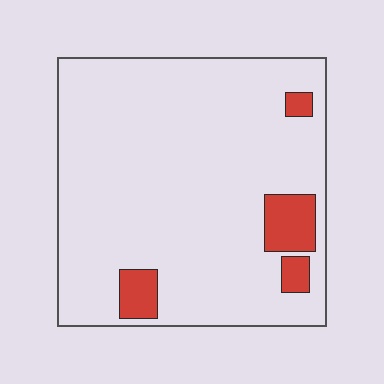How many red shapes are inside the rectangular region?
4.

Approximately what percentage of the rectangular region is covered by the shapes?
Approximately 10%.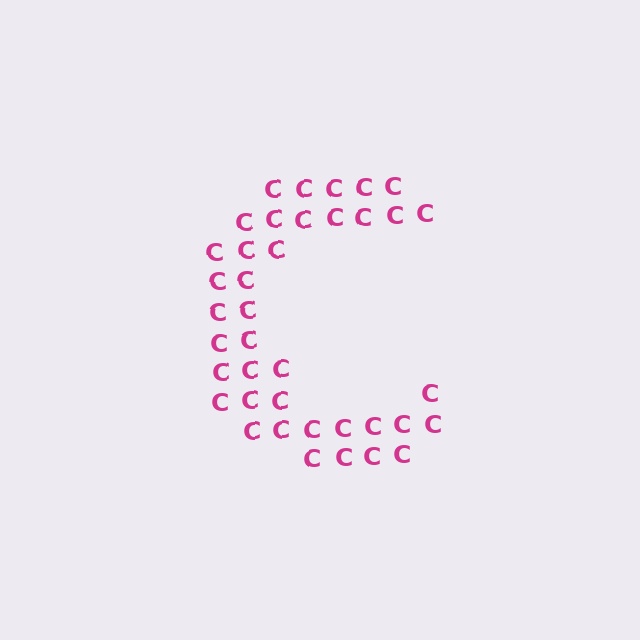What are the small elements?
The small elements are letter C's.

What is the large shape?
The large shape is the letter C.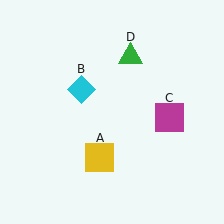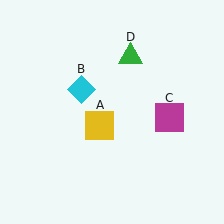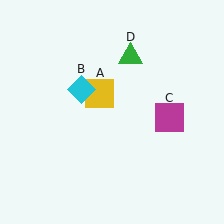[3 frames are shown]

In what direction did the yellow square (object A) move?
The yellow square (object A) moved up.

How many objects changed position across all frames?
1 object changed position: yellow square (object A).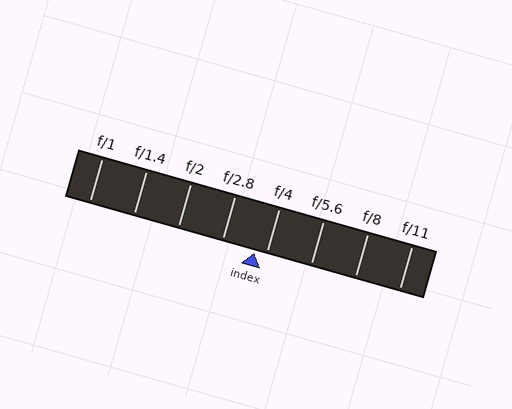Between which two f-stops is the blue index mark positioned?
The index mark is between f/2.8 and f/4.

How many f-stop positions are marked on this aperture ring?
There are 8 f-stop positions marked.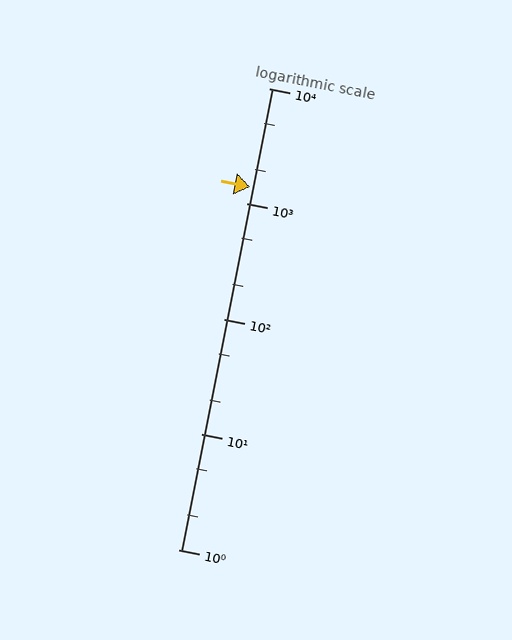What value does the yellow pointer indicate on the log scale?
The pointer indicates approximately 1400.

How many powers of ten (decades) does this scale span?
The scale spans 4 decades, from 1 to 10000.